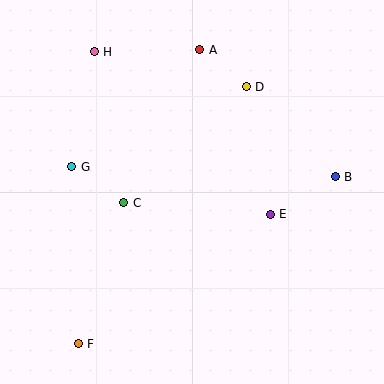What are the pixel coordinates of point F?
Point F is at (78, 344).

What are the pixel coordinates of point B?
Point B is at (335, 177).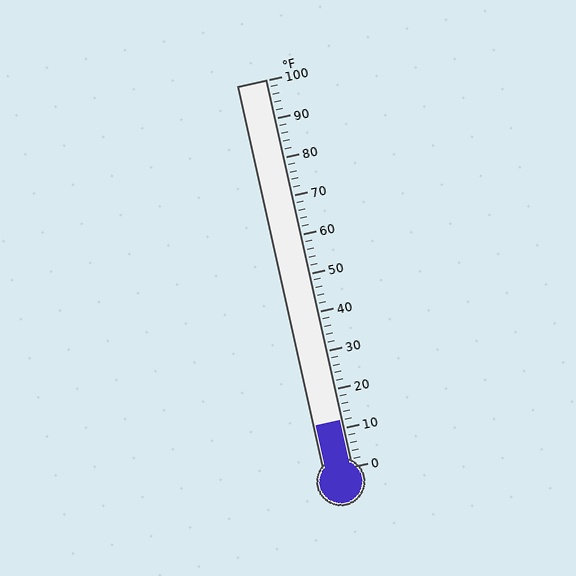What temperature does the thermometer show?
The thermometer shows approximately 12°F.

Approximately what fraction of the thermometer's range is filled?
The thermometer is filled to approximately 10% of its range.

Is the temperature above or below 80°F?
The temperature is below 80°F.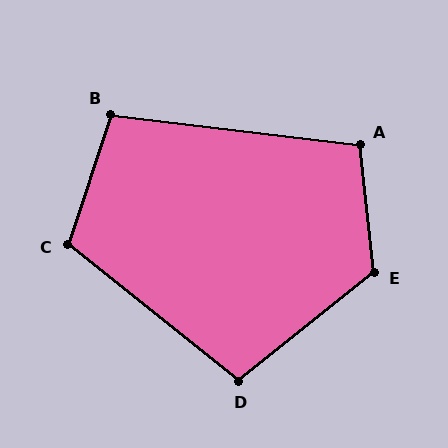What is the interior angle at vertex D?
Approximately 103 degrees (obtuse).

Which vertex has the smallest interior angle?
B, at approximately 101 degrees.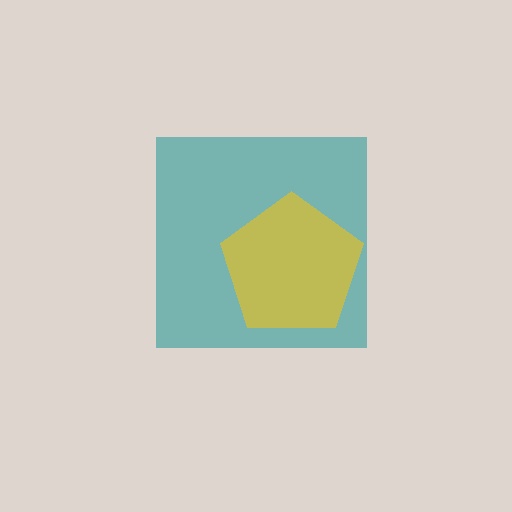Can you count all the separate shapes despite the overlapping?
Yes, there are 2 separate shapes.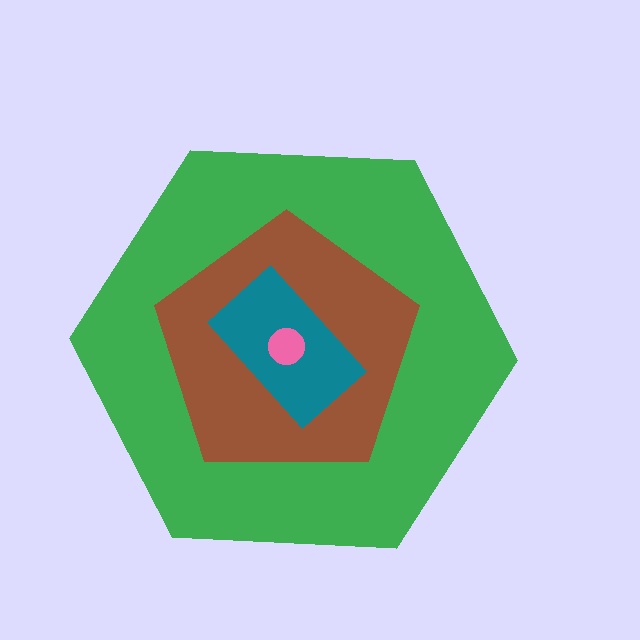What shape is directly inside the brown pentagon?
The teal rectangle.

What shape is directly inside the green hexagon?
The brown pentagon.